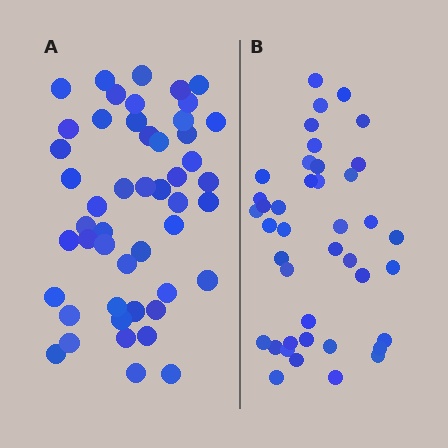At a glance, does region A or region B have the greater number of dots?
Region A (the left region) has more dots.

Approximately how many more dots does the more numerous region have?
Region A has roughly 8 or so more dots than region B.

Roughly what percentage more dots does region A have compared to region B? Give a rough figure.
About 20% more.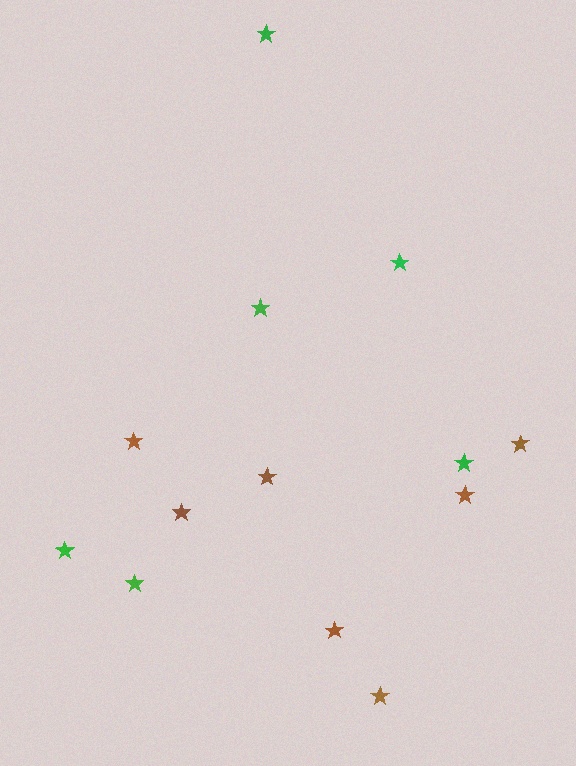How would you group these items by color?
There are 2 groups: one group of brown stars (7) and one group of green stars (6).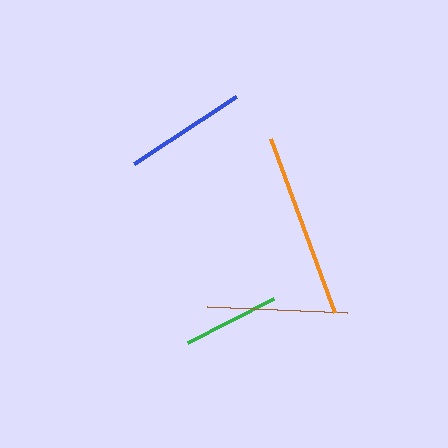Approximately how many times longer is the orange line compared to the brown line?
The orange line is approximately 1.3 times the length of the brown line.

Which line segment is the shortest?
The green line is the shortest at approximately 97 pixels.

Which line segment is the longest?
The orange line is the longest at approximately 185 pixels.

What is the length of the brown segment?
The brown segment is approximately 140 pixels long.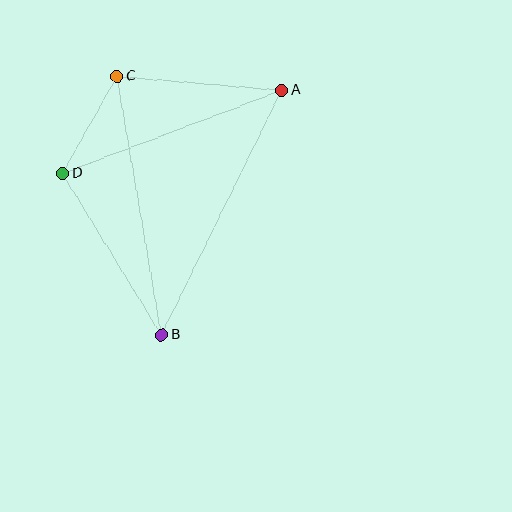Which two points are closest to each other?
Points C and D are closest to each other.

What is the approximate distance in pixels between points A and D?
The distance between A and D is approximately 234 pixels.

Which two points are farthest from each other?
Points A and B are farthest from each other.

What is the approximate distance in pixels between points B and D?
The distance between B and D is approximately 190 pixels.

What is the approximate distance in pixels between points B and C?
The distance between B and C is approximately 262 pixels.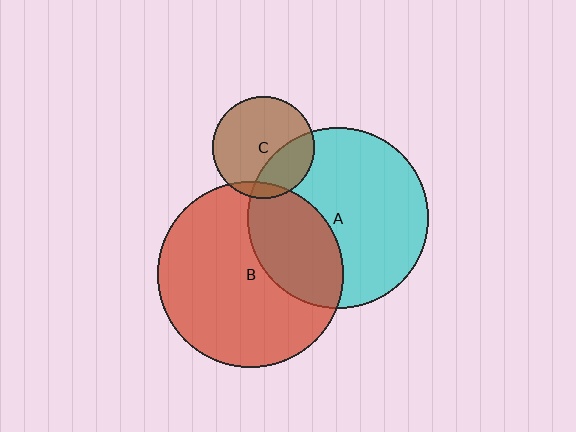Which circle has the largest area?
Circle B (red).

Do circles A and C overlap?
Yes.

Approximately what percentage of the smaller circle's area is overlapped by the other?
Approximately 30%.